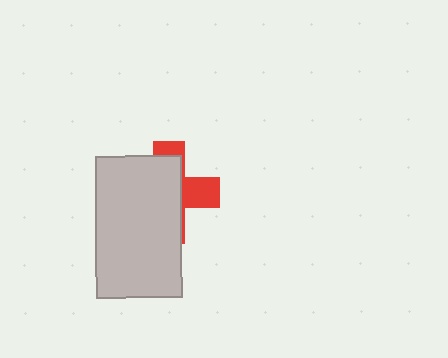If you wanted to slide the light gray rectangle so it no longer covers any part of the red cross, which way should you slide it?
Slide it left — that is the most direct way to separate the two shapes.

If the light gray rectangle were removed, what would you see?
You would see the complete red cross.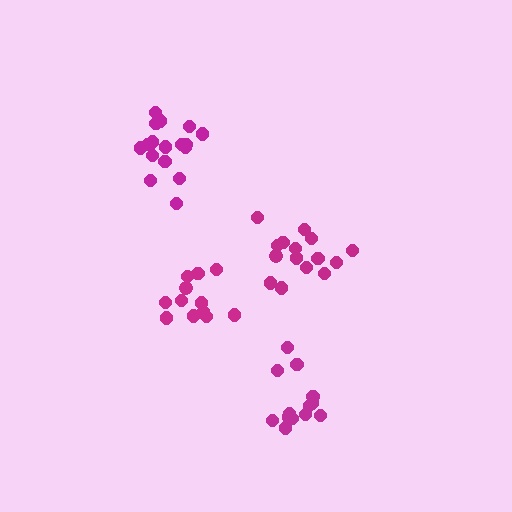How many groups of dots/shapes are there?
There are 4 groups.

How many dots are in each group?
Group 1: 13 dots, Group 2: 12 dots, Group 3: 17 dots, Group 4: 16 dots (58 total).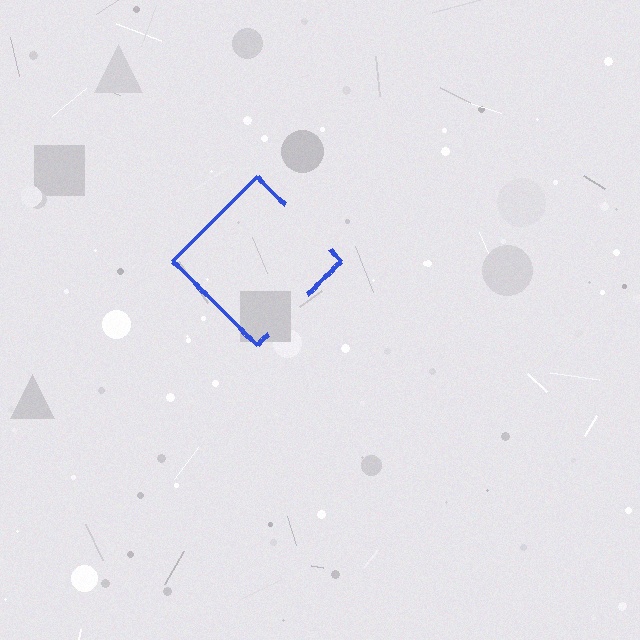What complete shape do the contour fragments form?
The contour fragments form a diamond.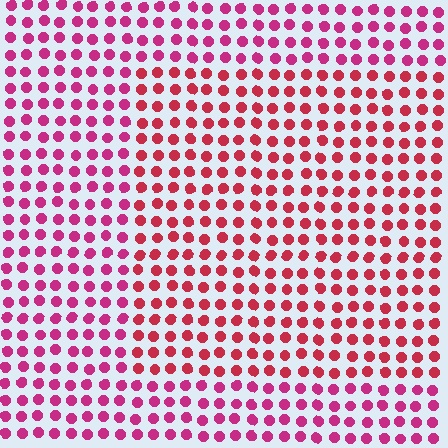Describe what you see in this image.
The image is filled with small magenta elements in a uniform arrangement. A rectangle-shaped region is visible where the elements are tinted to a slightly different hue, forming a subtle color boundary.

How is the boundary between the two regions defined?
The boundary is defined purely by a slight shift in hue (about 24 degrees). Spacing, size, and orientation are identical on both sides.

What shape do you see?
I see a rectangle.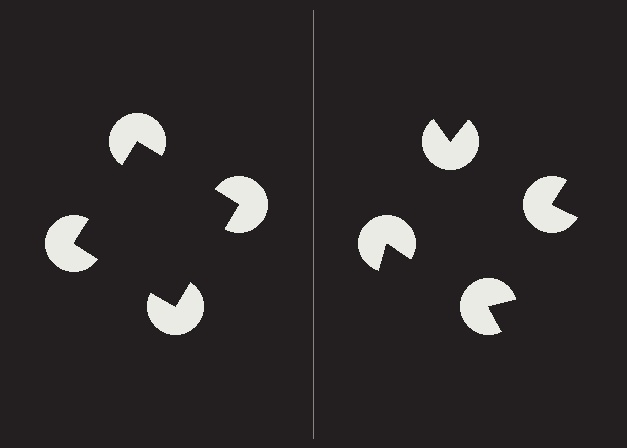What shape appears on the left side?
An illusory square.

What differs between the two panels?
The pac-man discs are positioned identically on both sides; only the wedge orientations differ. On the left they align to a square; on the right they are misaligned.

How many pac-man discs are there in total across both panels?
8 — 4 on each side.